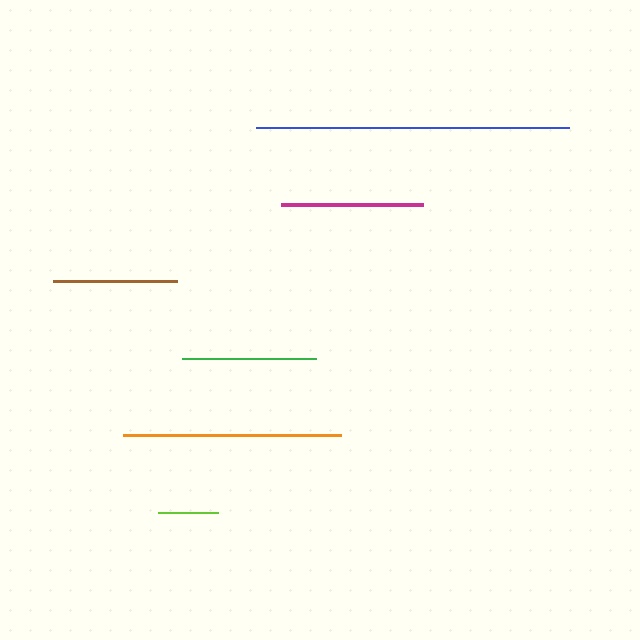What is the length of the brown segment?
The brown segment is approximately 124 pixels long.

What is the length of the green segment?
The green segment is approximately 133 pixels long.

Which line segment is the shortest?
The lime line is the shortest at approximately 60 pixels.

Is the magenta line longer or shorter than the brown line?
The magenta line is longer than the brown line.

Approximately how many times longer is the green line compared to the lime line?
The green line is approximately 2.2 times the length of the lime line.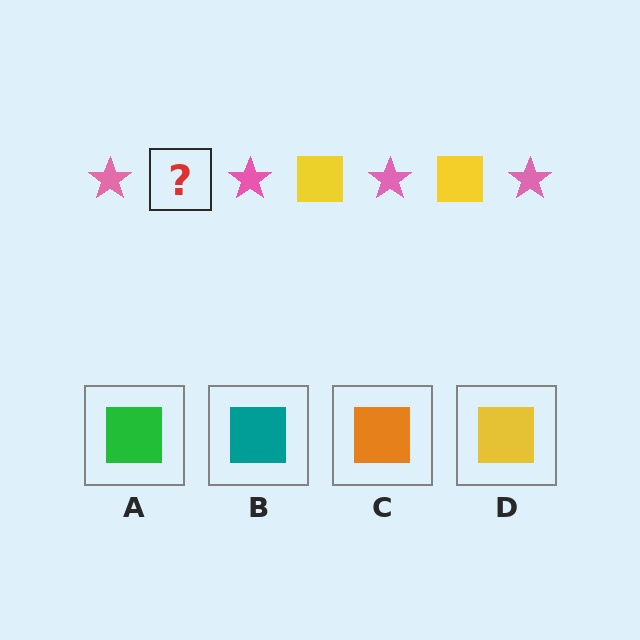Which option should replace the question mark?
Option D.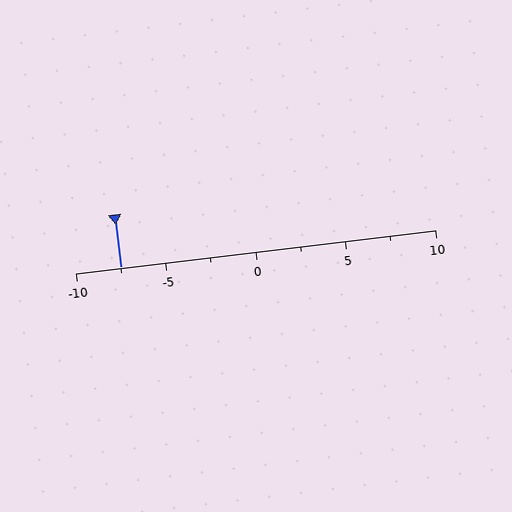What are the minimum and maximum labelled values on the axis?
The axis runs from -10 to 10.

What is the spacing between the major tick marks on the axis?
The major ticks are spaced 5 apart.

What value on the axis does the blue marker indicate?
The marker indicates approximately -7.5.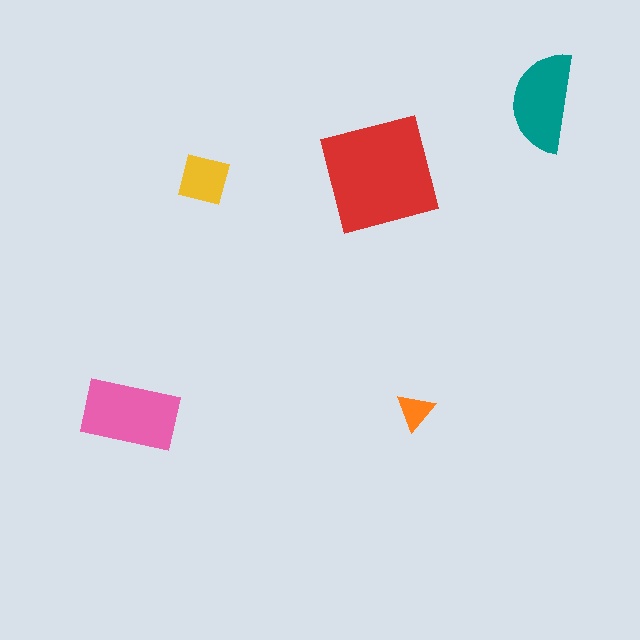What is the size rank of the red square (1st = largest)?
1st.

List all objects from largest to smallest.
The red square, the pink rectangle, the teal semicircle, the yellow square, the orange triangle.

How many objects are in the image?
There are 5 objects in the image.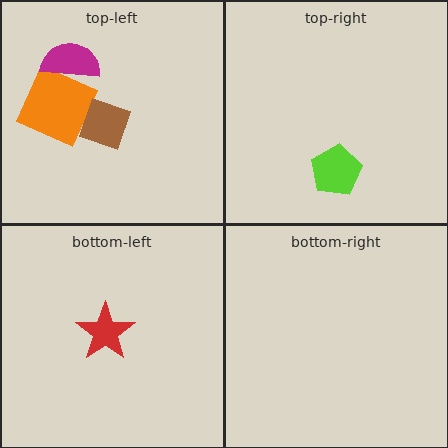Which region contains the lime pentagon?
The top-right region.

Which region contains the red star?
The bottom-left region.